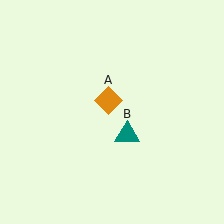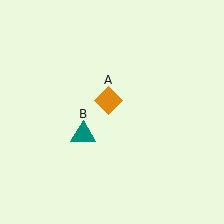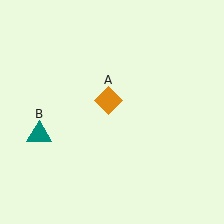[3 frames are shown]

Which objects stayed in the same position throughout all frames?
Orange diamond (object A) remained stationary.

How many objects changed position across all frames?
1 object changed position: teal triangle (object B).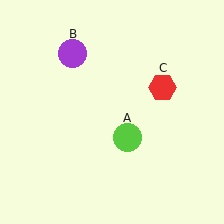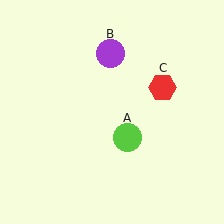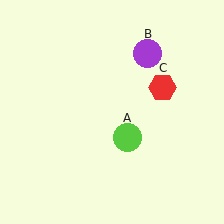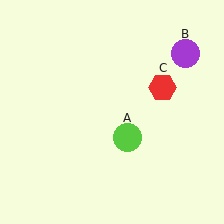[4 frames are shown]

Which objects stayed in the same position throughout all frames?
Lime circle (object A) and red hexagon (object C) remained stationary.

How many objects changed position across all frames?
1 object changed position: purple circle (object B).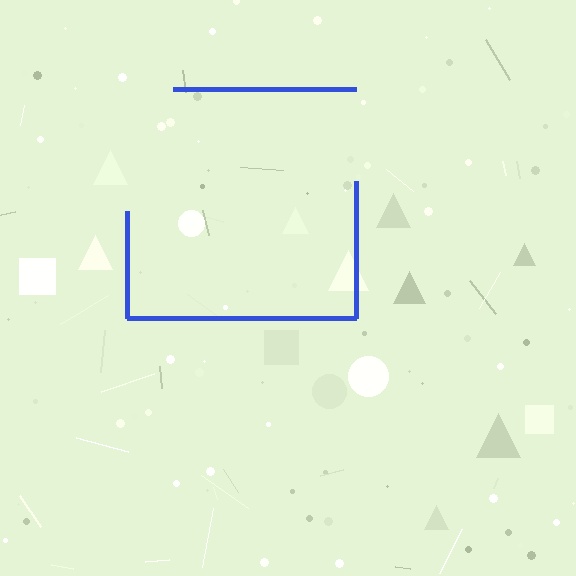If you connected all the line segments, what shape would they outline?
They would outline a square.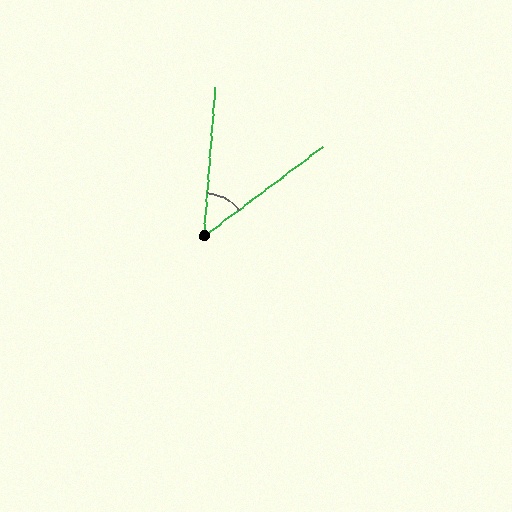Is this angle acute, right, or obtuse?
It is acute.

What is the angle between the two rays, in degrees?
Approximately 49 degrees.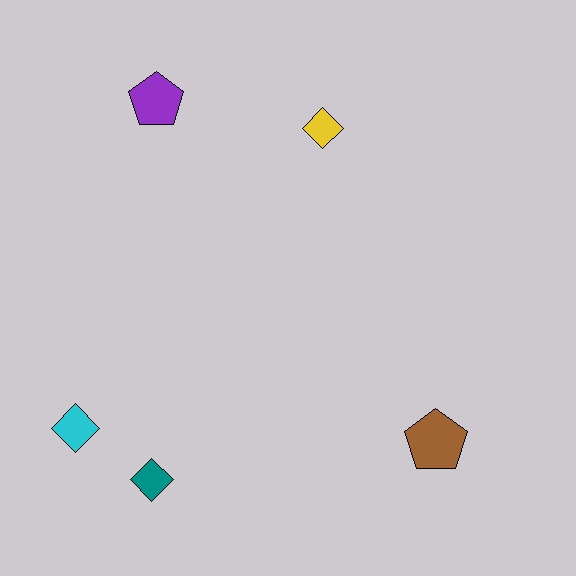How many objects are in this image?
There are 5 objects.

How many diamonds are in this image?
There are 3 diamonds.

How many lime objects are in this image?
There are no lime objects.